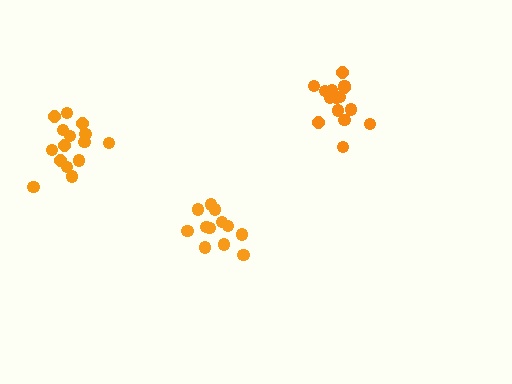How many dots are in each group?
Group 1: 15 dots, Group 2: 15 dots, Group 3: 12 dots (42 total).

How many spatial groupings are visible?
There are 3 spatial groupings.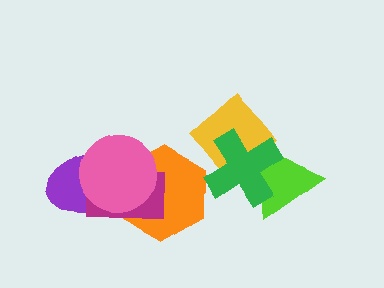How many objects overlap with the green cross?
2 objects overlap with the green cross.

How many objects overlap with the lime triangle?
2 objects overlap with the lime triangle.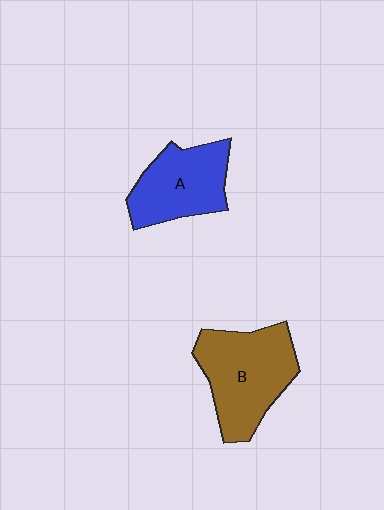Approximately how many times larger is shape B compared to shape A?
Approximately 1.2 times.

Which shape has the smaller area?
Shape A (blue).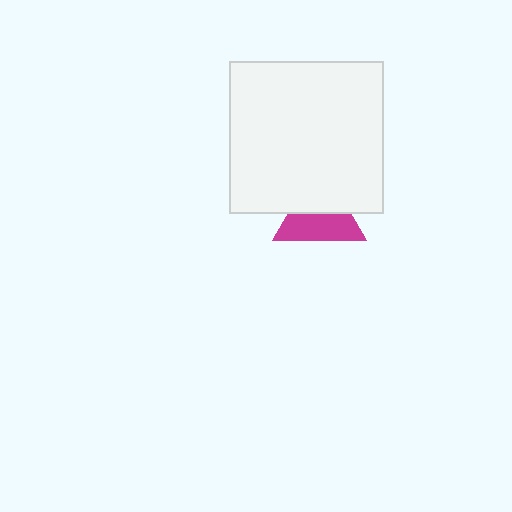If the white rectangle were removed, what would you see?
You would see the complete magenta triangle.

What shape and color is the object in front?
The object in front is a white rectangle.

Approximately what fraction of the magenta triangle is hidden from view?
Roughly 44% of the magenta triangle is hidden behind the white rectangle.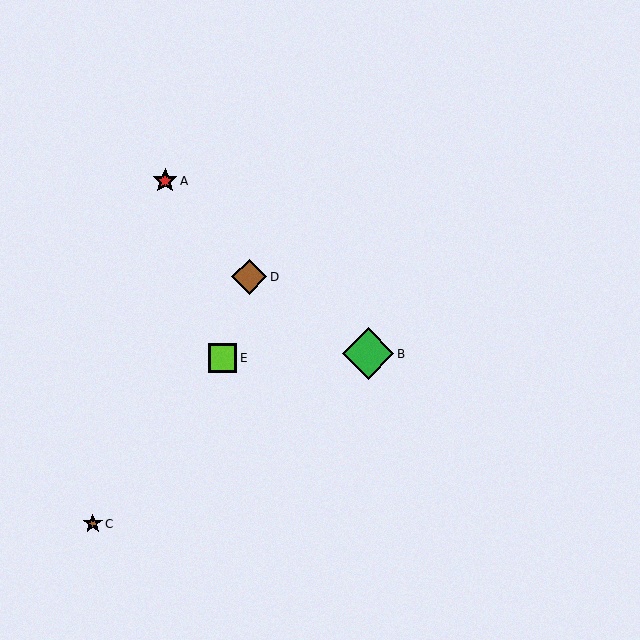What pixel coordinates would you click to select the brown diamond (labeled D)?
Click at (249, 277) to select the brown diamond D.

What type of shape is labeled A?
Shape A is a red star.